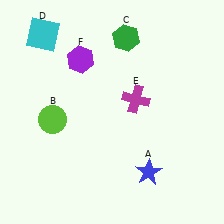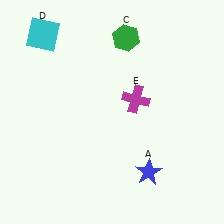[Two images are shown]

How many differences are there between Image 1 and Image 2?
There are 2 differences between the two images.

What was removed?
The purple hexagon (F), the lime circle (B) were removed in Image 2.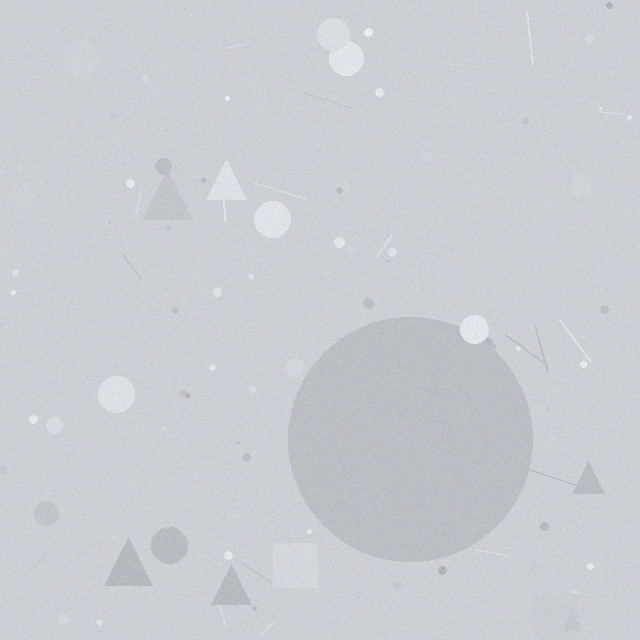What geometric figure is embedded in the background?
A circle is embedded in the background.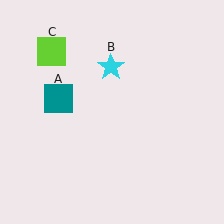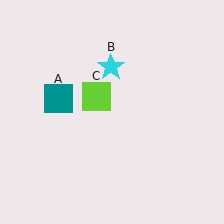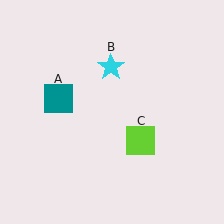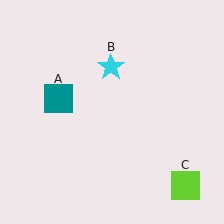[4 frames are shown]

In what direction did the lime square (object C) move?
The lime square (object C) moved down and to the right.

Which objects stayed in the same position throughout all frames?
Teal square (object A) and cyan star (object B) remained stationary.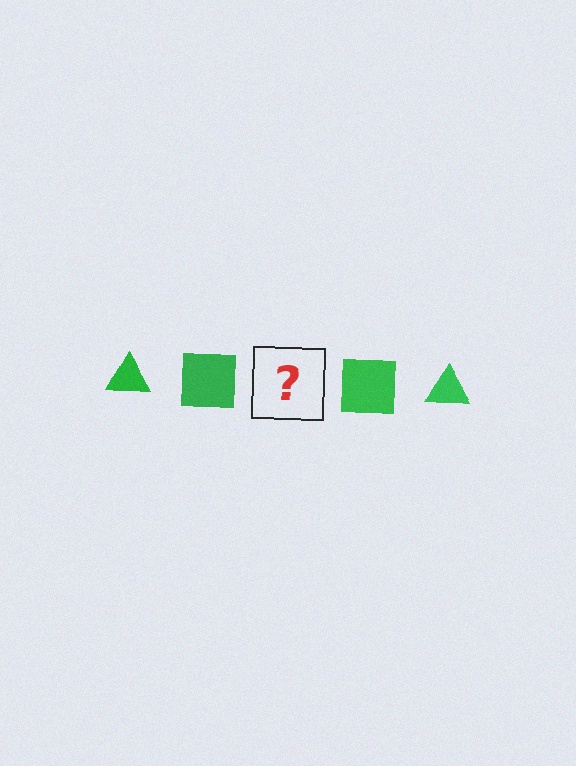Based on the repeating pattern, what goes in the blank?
The blank should be a green triangle.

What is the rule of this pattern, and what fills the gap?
The rule is that the pattern cycles through triangle, square shapes in green. The gap should be filled with a green triangle.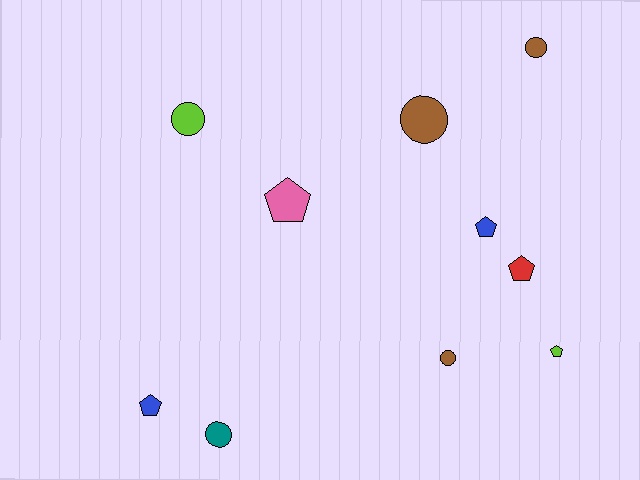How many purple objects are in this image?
There are no purple objects.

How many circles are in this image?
There are 5 circles.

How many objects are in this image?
There are 10 objects.